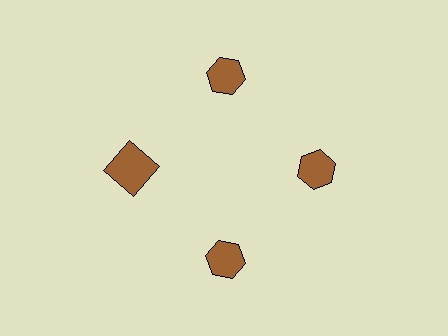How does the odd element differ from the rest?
It has a different shape: square instead of hexagon.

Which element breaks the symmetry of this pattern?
The brown square at roughly the 9 o'clock position breaks the symmetry. All other shapes are brown hexagons.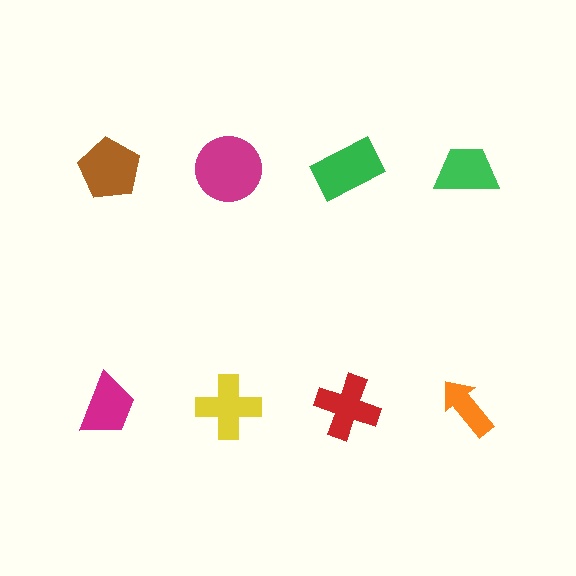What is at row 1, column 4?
A green trapezoid.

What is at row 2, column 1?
A magenta trapezoid.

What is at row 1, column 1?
A brown pentagon.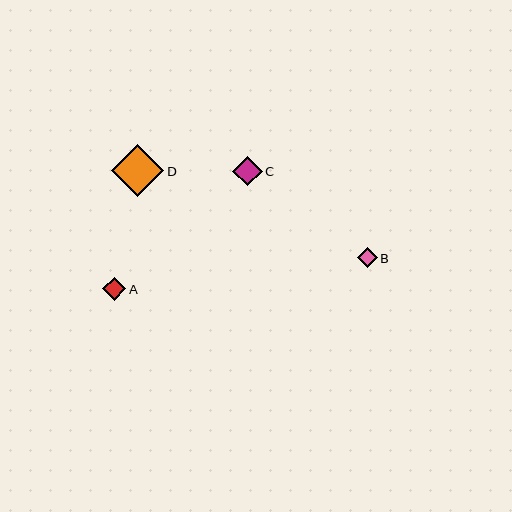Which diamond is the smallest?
Diamond B is the smallest with a size of approximately 20 pixels.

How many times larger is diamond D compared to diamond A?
Diamond D is approximately 2.2 times the size of diamond A.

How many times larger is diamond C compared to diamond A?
Diamond C is approximately 1.3 times the size of diamond A.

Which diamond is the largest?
Diamond D is the largest with a size of approximately 52 pixels.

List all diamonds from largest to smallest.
From largest to smallest: D, C, A, B.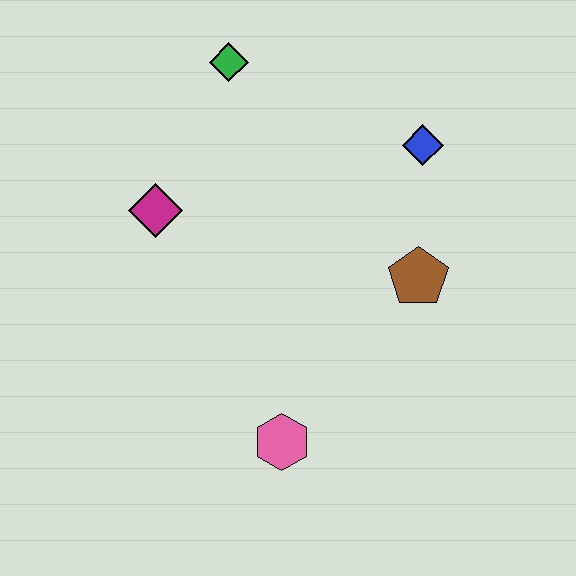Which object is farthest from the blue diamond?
The pink hexagon is farthest from the blue diamond.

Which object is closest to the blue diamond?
The brown pentagon is closest to the blue diamond.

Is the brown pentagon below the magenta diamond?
Yes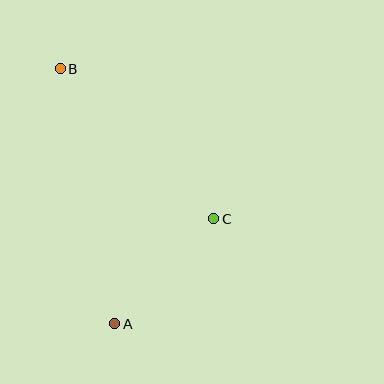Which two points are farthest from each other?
Points A and B are farthest from each other.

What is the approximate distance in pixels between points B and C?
The distance between B and C is approximately 214 pixels.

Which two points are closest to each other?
Points A and C are closest to each other.